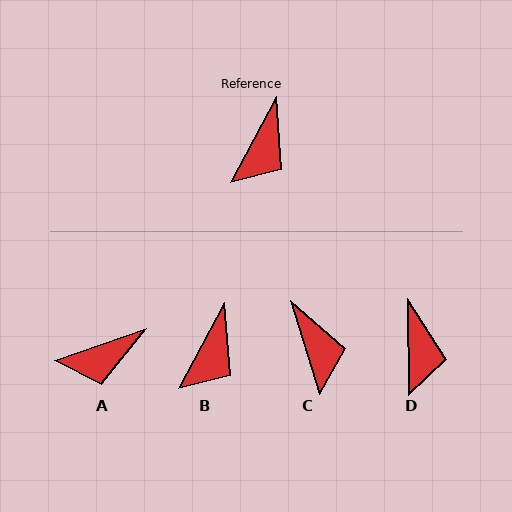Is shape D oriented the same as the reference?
No, it is off by about 29 degrees.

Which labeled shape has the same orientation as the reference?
B.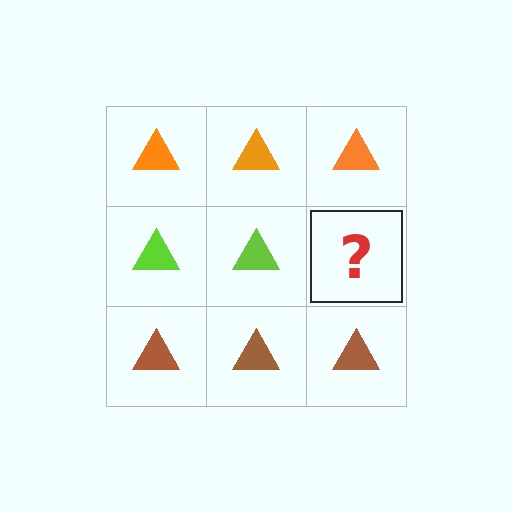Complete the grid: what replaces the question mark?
The question mark should be replaced with a lime triangle.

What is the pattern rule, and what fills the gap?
The rule is that each row has a consistent color. The gap should be filled with a lime triangle.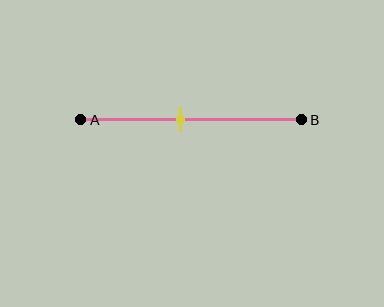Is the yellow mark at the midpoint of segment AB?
No, the mark is at about 45% from A, not at the 50% midpoint.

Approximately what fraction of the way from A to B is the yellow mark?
The yellow mark is approximately 45% of the way from A to B.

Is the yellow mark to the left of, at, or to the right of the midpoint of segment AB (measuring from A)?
The yellow mark is to the left of the midpoint of segment AB.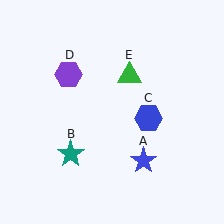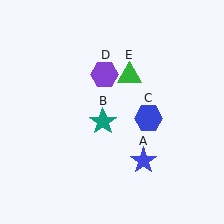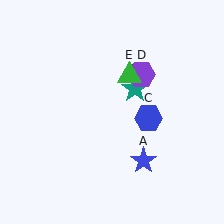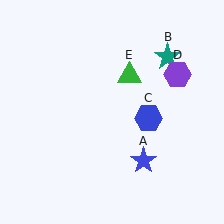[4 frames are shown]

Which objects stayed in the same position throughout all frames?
Blue star (object A) and blue hexagon (object C) and green triangle (object E) remained stationary.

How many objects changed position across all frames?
2 objects changed position: teal star (object B), purple hexagon (object D).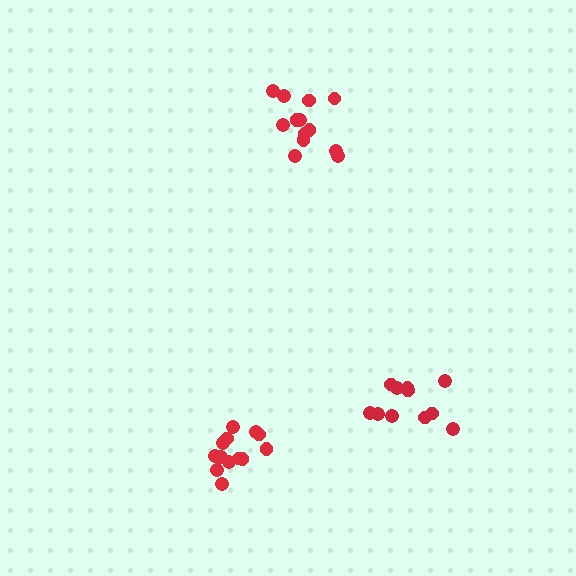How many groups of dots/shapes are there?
There are 3 groups.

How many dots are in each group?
Group 1: 13 dots, Group 2: 11 dots, Group 3: 13 dots (37 total).